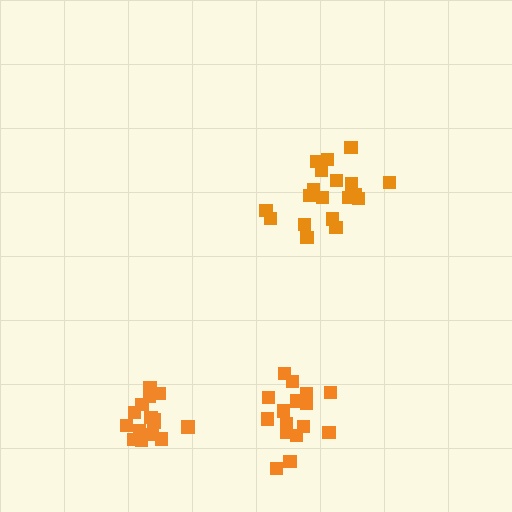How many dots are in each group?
Group 1: 17 dots, Group 2: 19 dots, Group 3: 15 dots (51 total).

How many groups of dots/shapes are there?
There are 3 groups.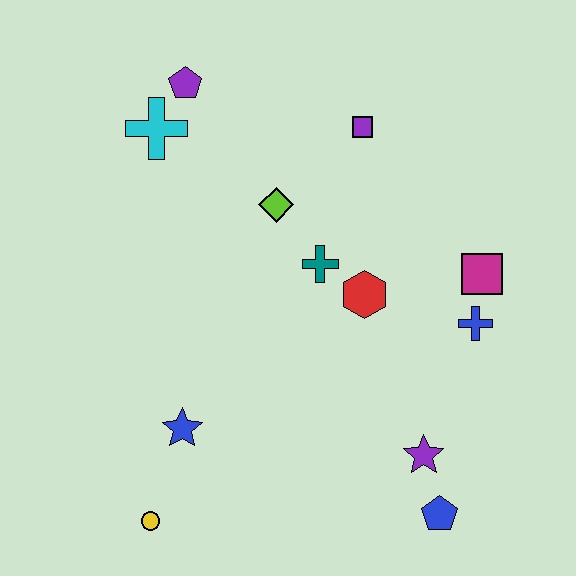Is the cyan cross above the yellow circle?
Yes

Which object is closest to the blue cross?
The magenta square is closest to the blue cross.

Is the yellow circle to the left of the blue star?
Yes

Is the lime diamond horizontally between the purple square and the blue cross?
No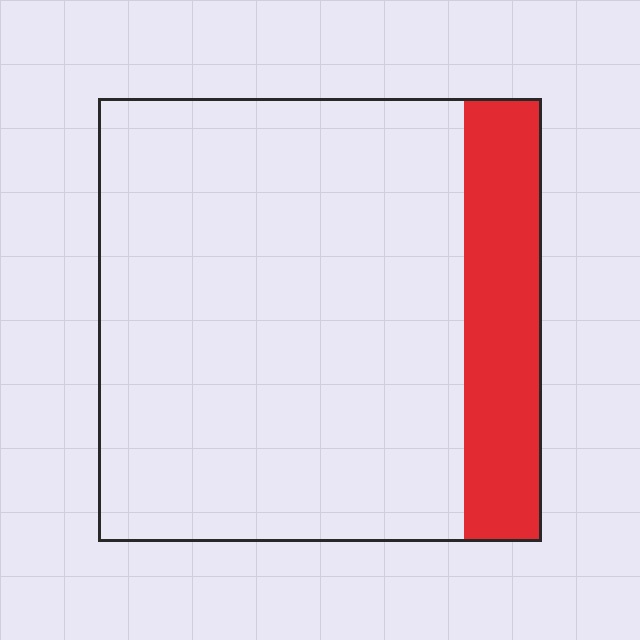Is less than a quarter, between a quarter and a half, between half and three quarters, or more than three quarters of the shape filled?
Less than a quarter.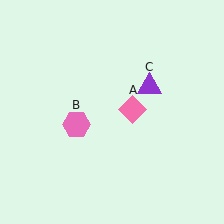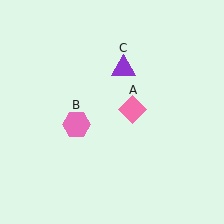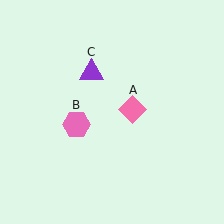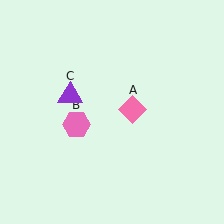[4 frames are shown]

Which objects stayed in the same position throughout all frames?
Pink diamond (object A) and pink hexagon (object B) remained stationary.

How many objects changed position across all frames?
1 object changed position: purple triangle (object C).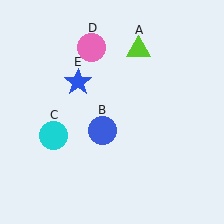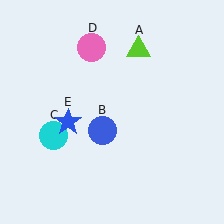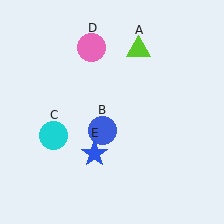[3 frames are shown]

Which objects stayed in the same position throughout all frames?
Lime triangle (object A) and blue circle (object B) and cyan circle (object C) and pink circle (object D) remained stationary.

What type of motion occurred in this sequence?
The blue star (object E) rotated counterclockwise around the center of the scene.